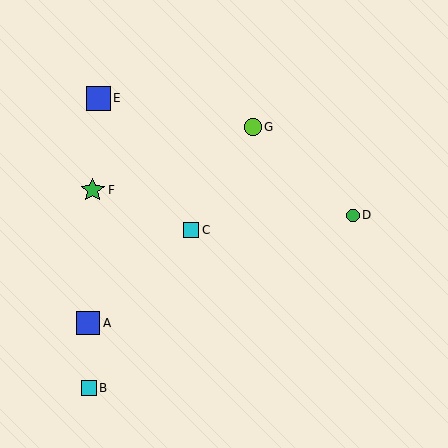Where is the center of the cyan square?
The center of the cyan square is at (89, 388).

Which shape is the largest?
The green star (labeled F) is the largest.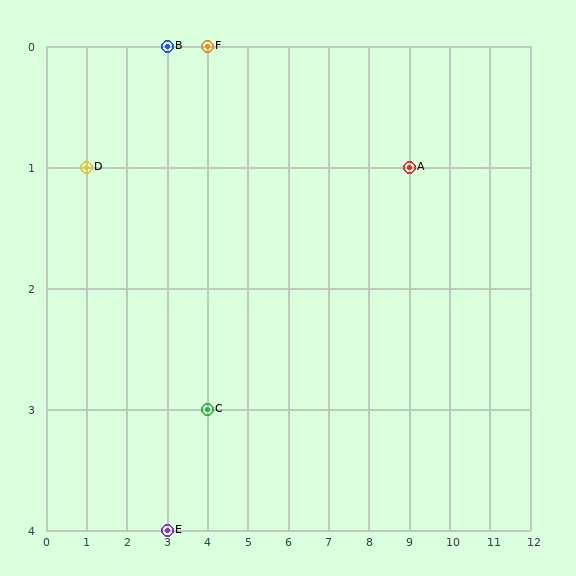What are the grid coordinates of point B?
Point B is at grid coordinates (3, 0).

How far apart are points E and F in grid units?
Points E and F are 1 column and 4 rows apart (about 4.1 grid units diagonally).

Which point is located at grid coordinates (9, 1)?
Point A is at (9, 1).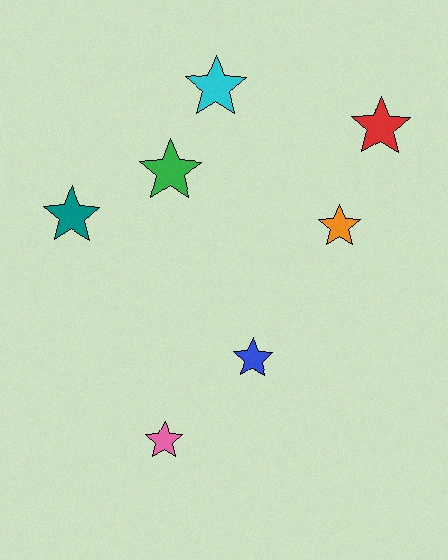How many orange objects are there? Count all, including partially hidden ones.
There is 1 orange object.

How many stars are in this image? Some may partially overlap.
There are 7 stars.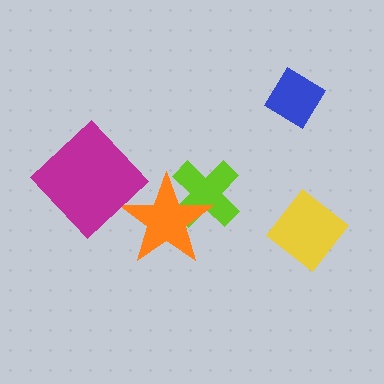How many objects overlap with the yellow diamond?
0 objects overlap with the yellow diamond.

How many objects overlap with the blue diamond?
0 objects overlap with the blue diamond.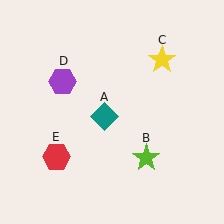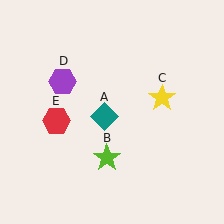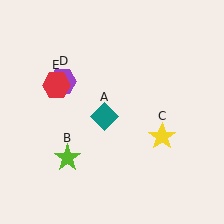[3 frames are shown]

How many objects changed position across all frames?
3 objects changed position: lime star (object B), yellow star (object C), red hexagon (object E).